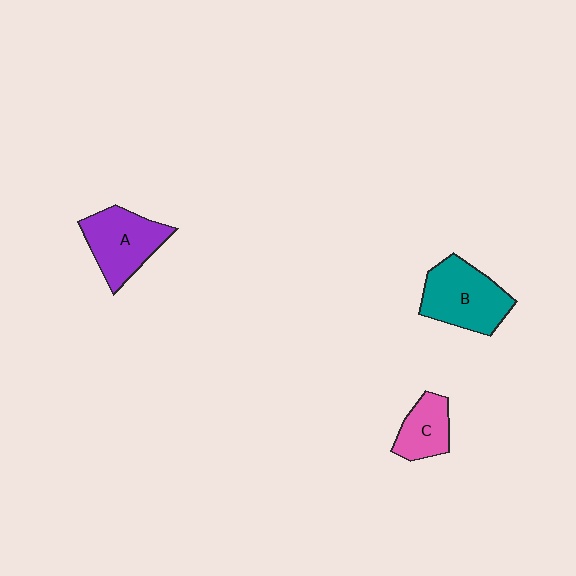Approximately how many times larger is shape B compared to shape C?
Approximately 1.7 times.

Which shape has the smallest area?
Shape C (pink).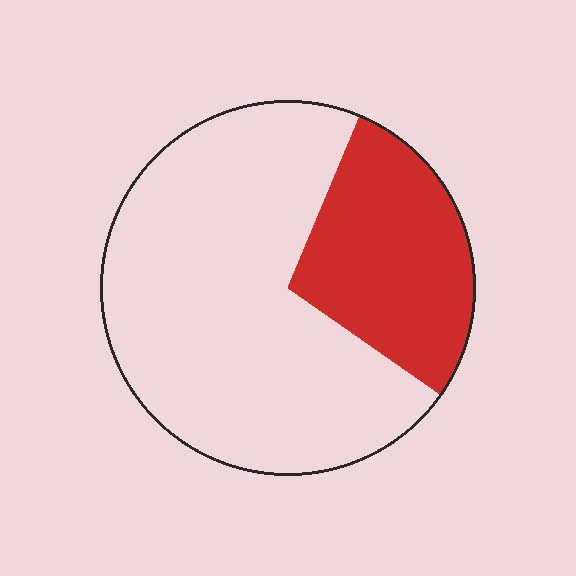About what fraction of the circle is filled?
About one quarter (1/4).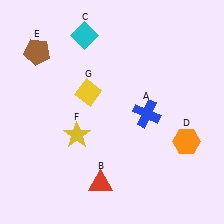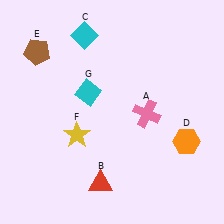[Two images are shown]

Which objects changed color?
A changed from blue to pink. G changed from yellow to cyan.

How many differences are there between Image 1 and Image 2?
There are 2 differences between the two images.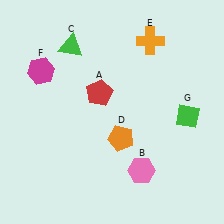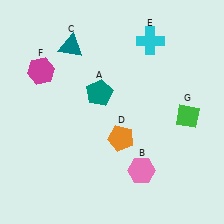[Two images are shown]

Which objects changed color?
A changed from red to teal. C changed from green to teal. E changed from orange to cyan.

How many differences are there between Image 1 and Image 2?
There are 3 differences between the two images.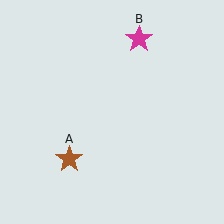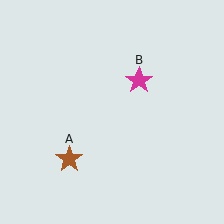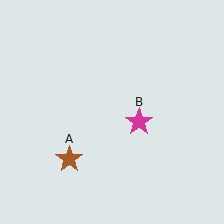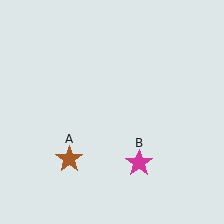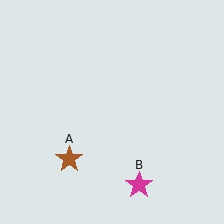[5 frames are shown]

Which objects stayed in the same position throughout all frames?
Brown star (object A) remained stationary.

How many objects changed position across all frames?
1 object changed position: magenta star (object B).